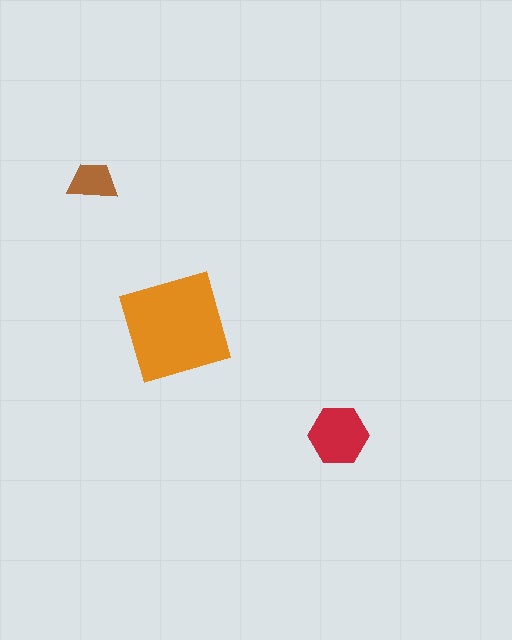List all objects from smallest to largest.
The brown trapezoid, the red hexagon, the orange square.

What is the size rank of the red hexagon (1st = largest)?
2nd.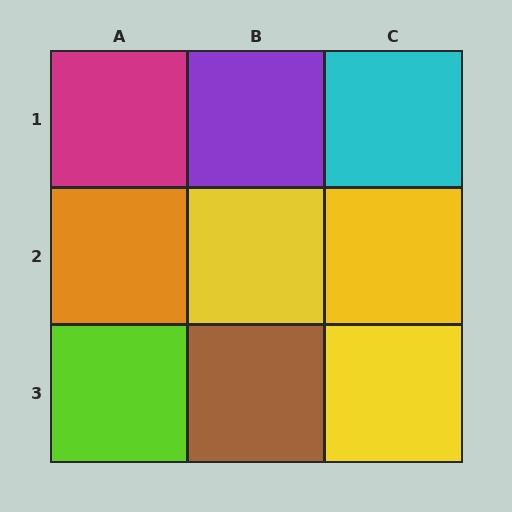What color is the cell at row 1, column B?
Purple.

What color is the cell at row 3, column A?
Lime.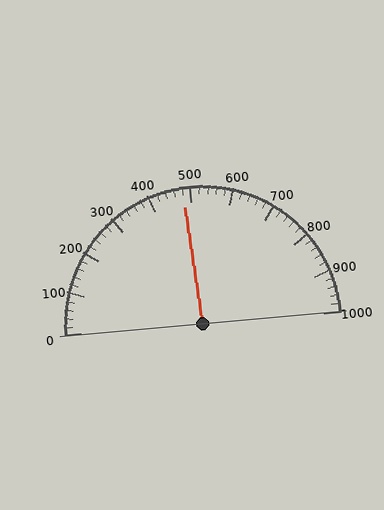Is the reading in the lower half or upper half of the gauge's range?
The reading is in the lower half of the range (0 to 1000).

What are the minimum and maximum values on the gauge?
The gauge ranges from 0 to 1000.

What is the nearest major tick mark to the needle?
The nearest major tick mark is 500.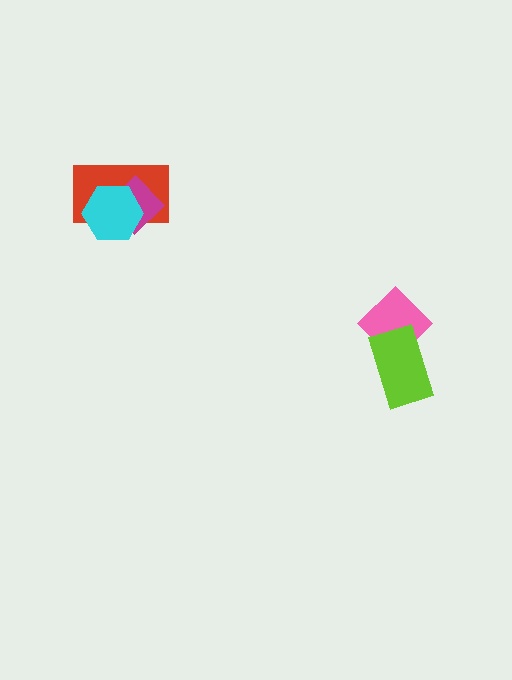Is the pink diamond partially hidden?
Yes, it is partially covered by another shape.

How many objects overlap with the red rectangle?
2 objects overlap with the red rectangle.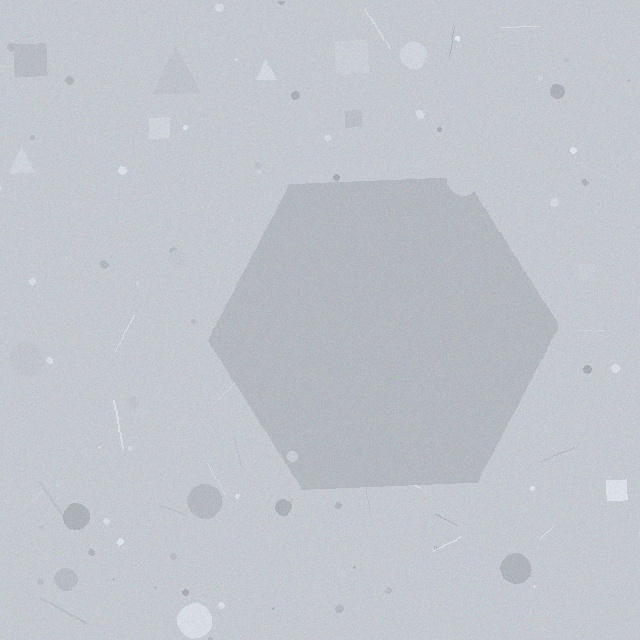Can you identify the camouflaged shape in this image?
The camouflaged shape is a hexagon.